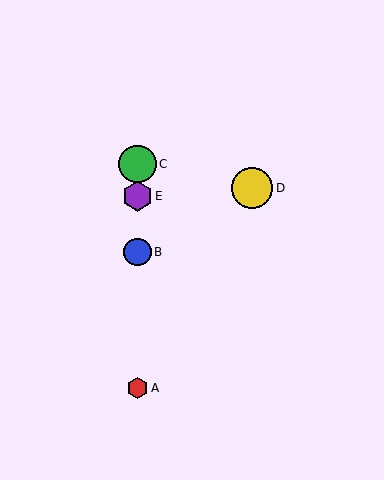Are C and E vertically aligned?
Yes, both are at x≈138.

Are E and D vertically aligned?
No, E is at x≈138 and D is at x≈252.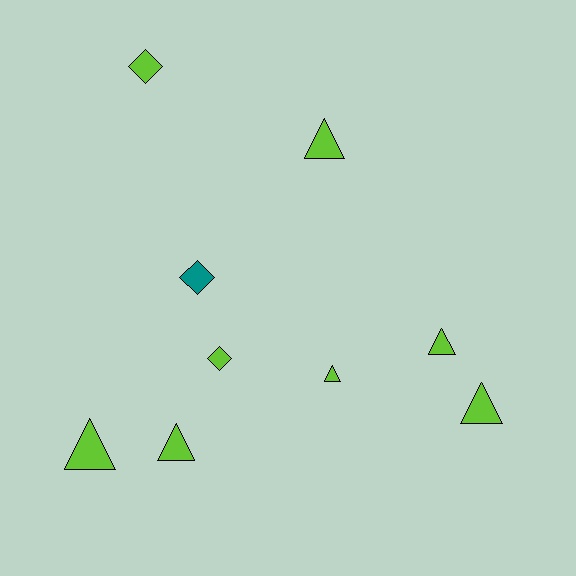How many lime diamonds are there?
There are 2 lime diamonds.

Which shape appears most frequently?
Triangle, with 6 objects.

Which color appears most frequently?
Lime, with 8 objects.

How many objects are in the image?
There are 9 objects.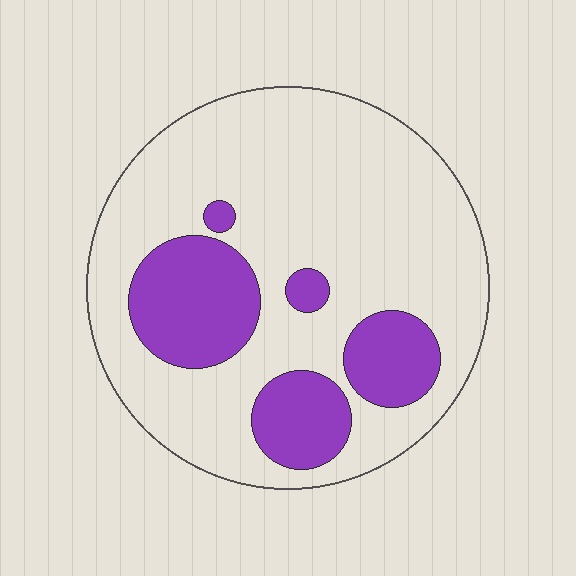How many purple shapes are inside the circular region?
5.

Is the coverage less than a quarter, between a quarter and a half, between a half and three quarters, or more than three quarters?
Less than a quarter.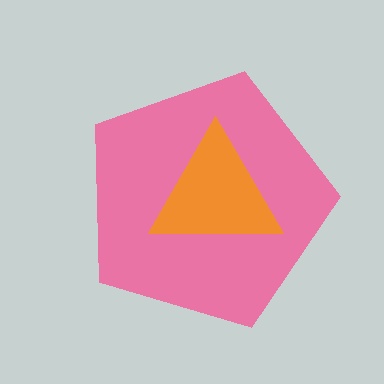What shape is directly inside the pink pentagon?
The orange triangle.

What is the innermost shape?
The orange triangle.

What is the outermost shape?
The pink pentagon.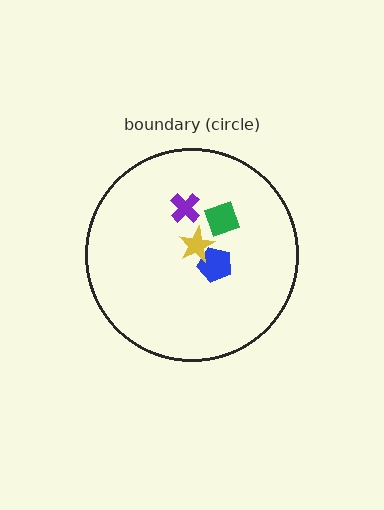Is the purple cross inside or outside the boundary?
Inside.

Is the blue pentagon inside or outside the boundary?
Inside.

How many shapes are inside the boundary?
4 inside, 0 outside.